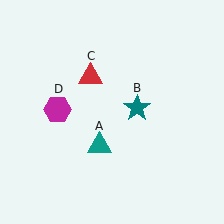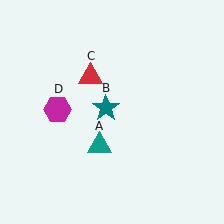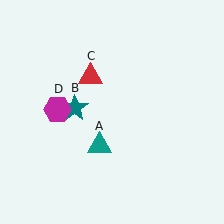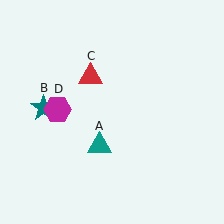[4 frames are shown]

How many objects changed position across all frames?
1 object changed position: teal star (object B).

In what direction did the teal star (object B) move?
The teal star (object B) moved left.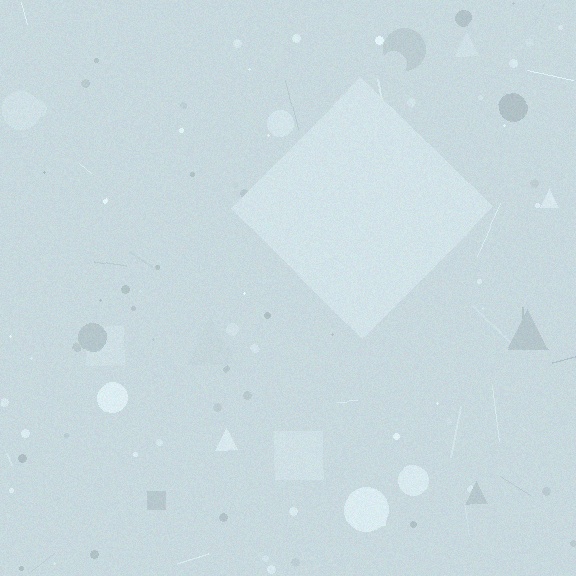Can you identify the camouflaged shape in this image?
The camouflaged shape is a diamond.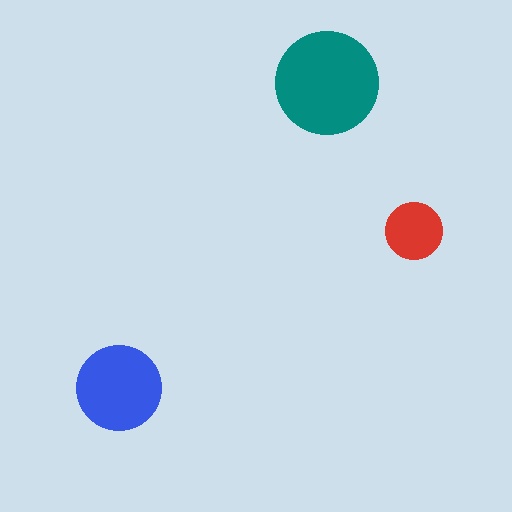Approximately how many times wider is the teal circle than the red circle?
About 2 times wider.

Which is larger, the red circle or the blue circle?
The blue one.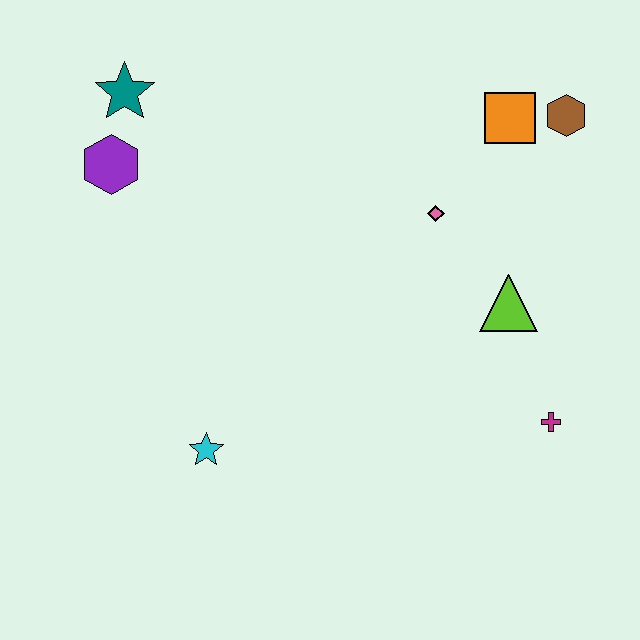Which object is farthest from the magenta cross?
The teal star is farthest from the magenta cross.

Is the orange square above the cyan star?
Yes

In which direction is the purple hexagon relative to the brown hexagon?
The purple hexagon is to the left of the brown hexagon.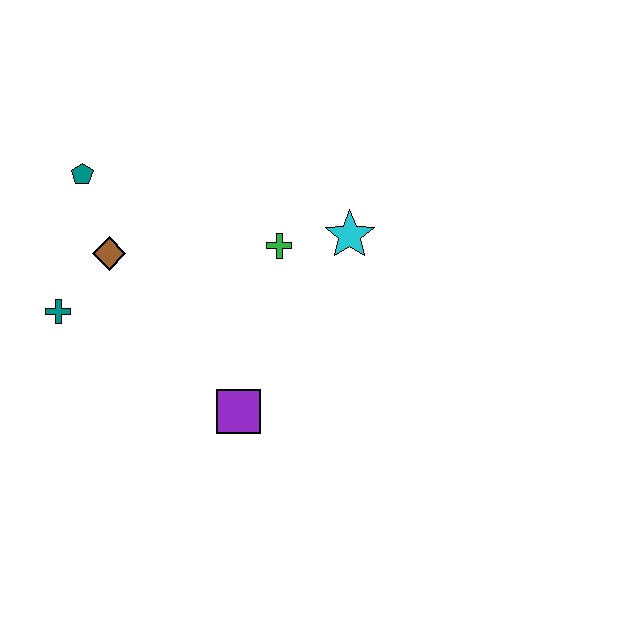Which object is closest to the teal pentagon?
The brown diamond is closest to the teal pentagon.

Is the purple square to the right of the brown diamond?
Yes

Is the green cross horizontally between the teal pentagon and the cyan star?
Yes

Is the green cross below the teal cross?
No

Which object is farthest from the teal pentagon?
The purple square is farthest from the teal pentagon.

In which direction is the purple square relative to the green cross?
The purple square is below the green cross.